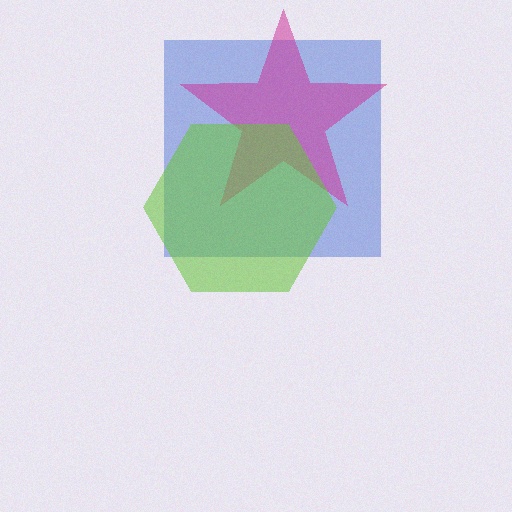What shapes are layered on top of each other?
The layered shapes are: a blue square, a magenta star, a lime hexagon.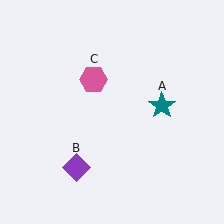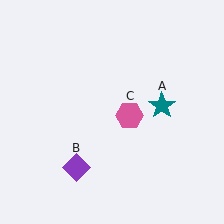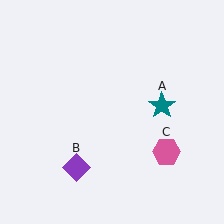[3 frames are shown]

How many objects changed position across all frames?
1 object changed position: pink hexagon (object C).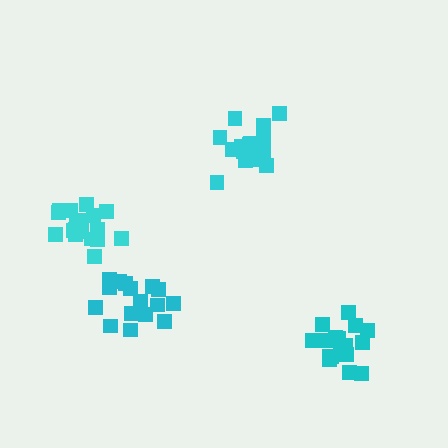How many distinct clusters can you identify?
There are 4 distinct clusters.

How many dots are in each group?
Group 1: 16 dots, Group 2: 17 dots, Group 3: 19 dots, Group 4: 20 dots (72 total).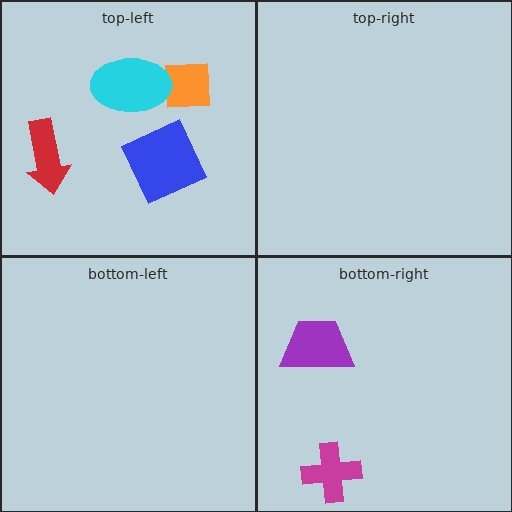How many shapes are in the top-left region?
4.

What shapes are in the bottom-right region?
The purple trapezoid, the magenta cross.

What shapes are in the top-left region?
The red arrow, the blue square, the orange square, the cyan ellipse.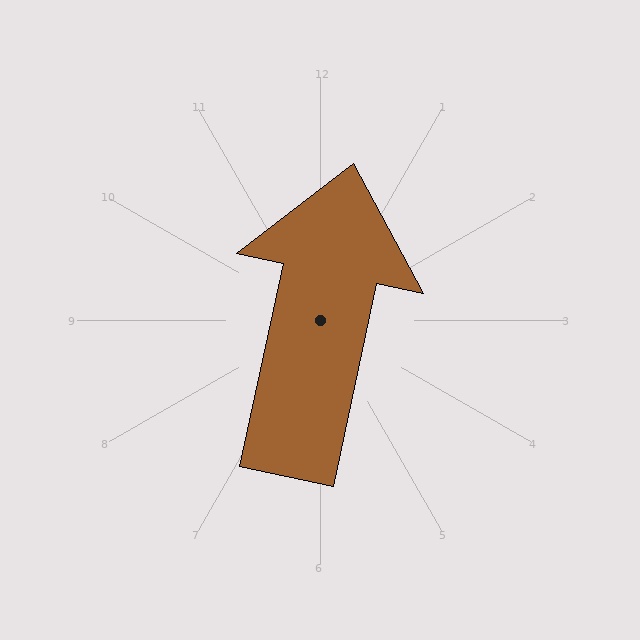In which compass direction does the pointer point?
North.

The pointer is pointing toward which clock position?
Roughly 12 o'clock.